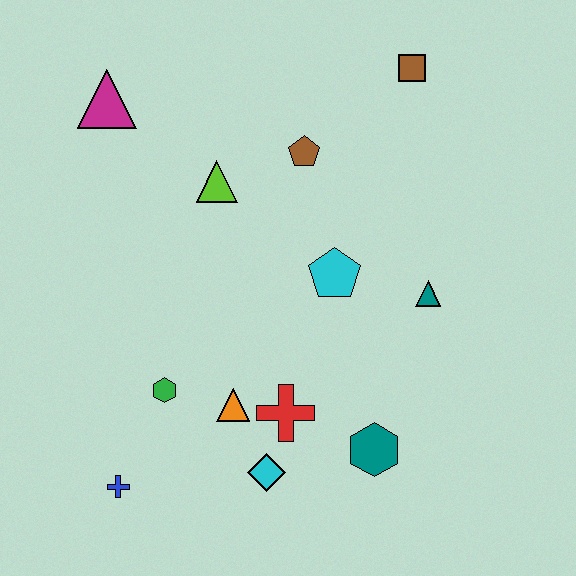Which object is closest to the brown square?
The brown pentagon is closest to the brown square.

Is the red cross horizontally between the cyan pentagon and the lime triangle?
Yes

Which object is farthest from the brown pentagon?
The blue cross is farthest from the brown pentagon.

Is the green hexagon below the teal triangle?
Yes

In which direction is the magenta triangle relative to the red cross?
The magenta triangle is above the red cross.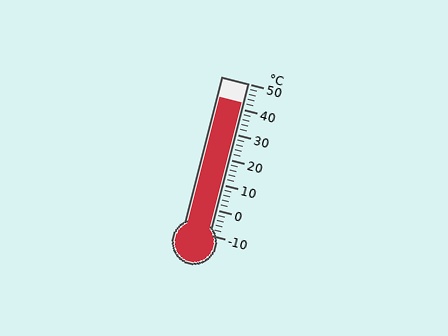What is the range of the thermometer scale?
The thermometer scale ranges from -10°C to 50°C.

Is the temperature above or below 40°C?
The temperature is above 40°C.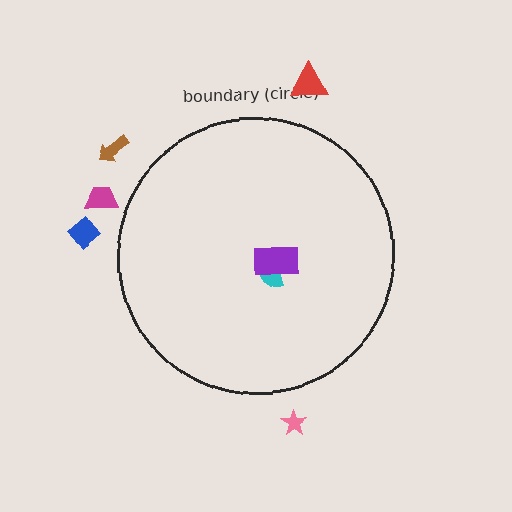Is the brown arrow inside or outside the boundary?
Outside.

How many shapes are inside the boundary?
2 inside, 5 outside.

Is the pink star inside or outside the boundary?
Outside.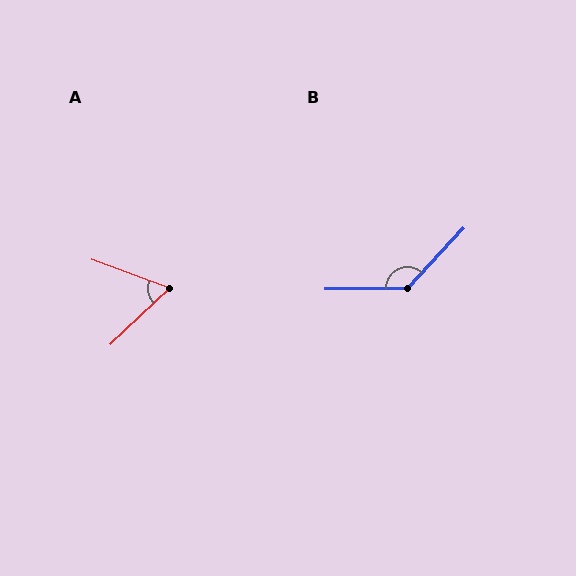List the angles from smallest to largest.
A (64°), B (133°).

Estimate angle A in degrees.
Approximately 64 degrees.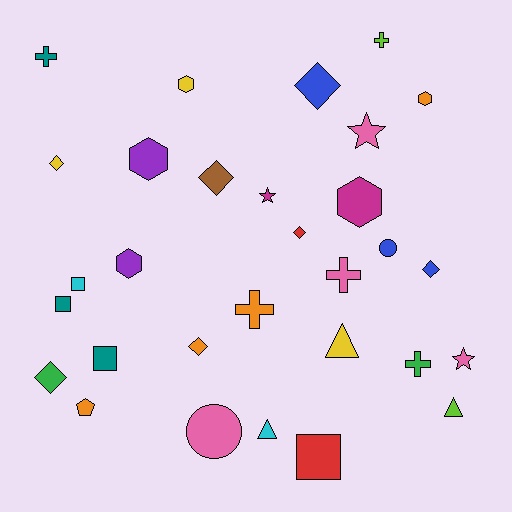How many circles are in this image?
There are 2 circles.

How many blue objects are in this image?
There are 3 blue objects.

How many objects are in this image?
There are 30 objects.